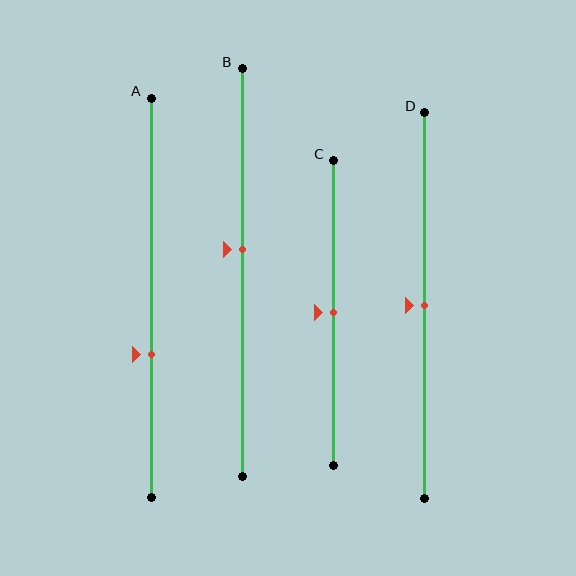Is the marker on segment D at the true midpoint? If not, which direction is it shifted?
Yes, the marker on segment D is at the true midpoint.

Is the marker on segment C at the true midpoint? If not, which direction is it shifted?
Yes, the marker on segment C is at the true midpoint.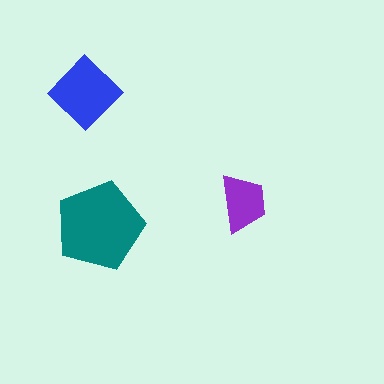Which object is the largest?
The teal pentagon.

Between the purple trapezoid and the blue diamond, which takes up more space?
The blue diamond.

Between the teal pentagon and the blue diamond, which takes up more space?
The teal pentagon.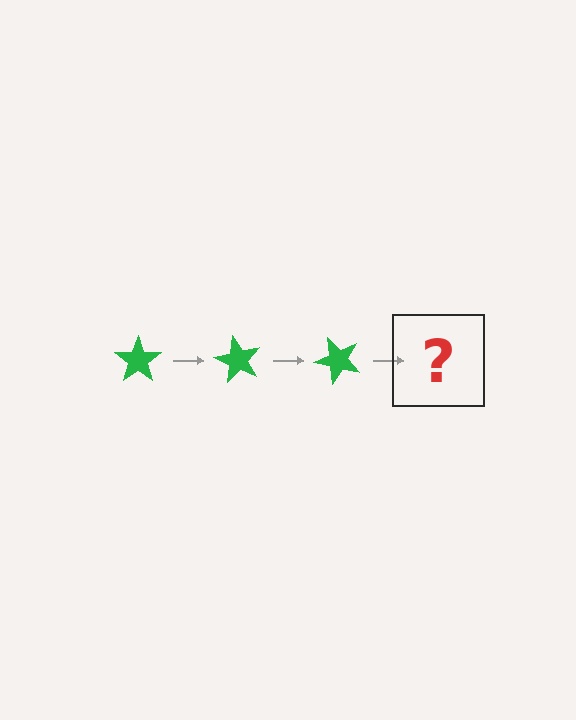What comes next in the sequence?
The next element should be a green star rotated 180 degrees.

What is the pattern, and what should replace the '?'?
The pattern is that the star rotates 60 degrees each step. The '?' should be a green star rotated 180 degrees.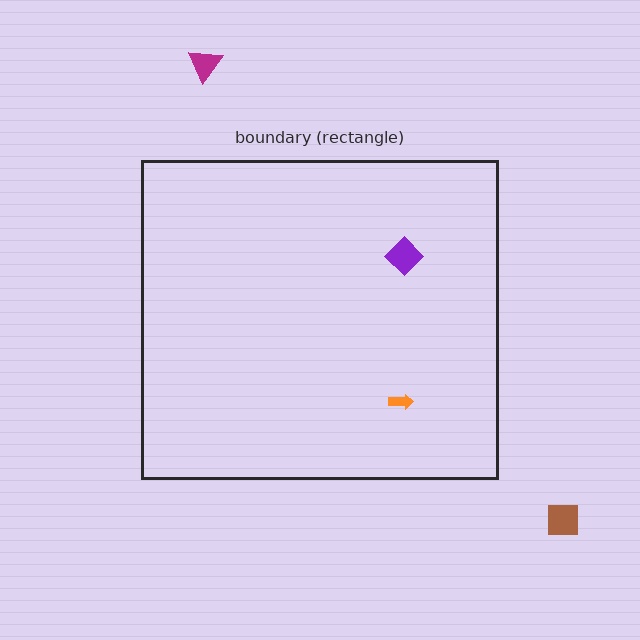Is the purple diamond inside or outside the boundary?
Inside.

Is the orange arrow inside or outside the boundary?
Inside.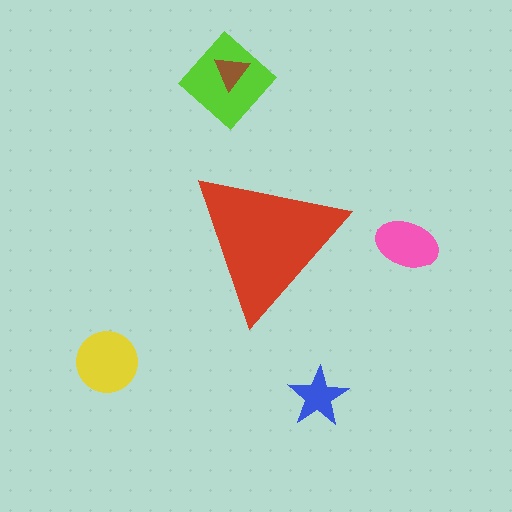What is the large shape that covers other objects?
A red triangle.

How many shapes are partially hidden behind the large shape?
0 shapes are partially hidden.